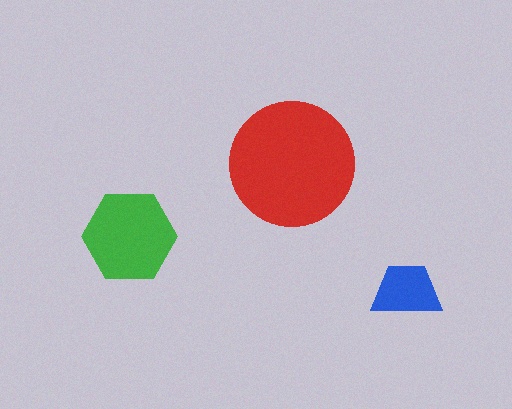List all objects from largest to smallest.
The red circle, the green hexagon, the blue trapezoid.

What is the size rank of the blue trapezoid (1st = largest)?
3rd.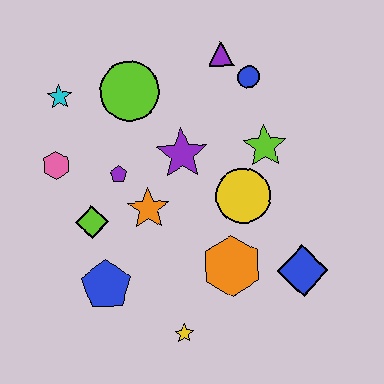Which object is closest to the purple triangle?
The blue circle is closest to the purple triangle.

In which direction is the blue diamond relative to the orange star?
The blue diamond is to the right of the orange star.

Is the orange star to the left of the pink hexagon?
No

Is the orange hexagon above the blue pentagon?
Yes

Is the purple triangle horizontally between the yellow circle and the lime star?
No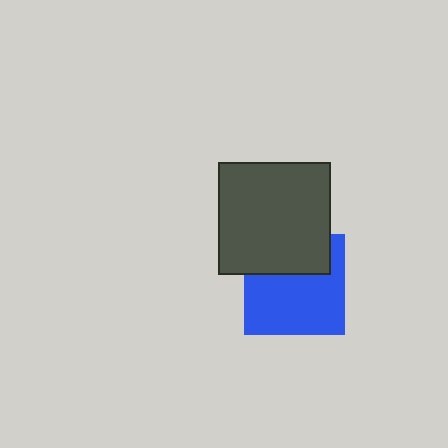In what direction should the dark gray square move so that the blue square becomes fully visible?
The dark gray square should move up. That is the shortest direction to clear the overlap and leave the blue square fully visible.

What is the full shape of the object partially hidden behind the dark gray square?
The partially hidden object is a blue square.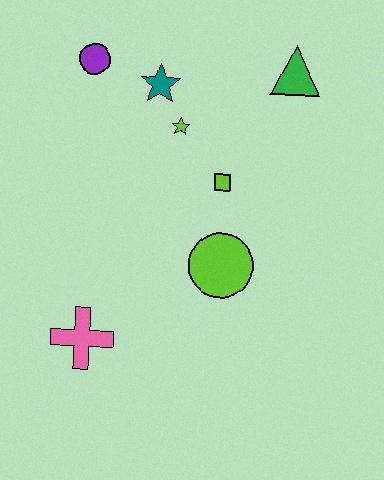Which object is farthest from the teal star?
The pink cross is farthest from the teal star.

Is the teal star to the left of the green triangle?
Yes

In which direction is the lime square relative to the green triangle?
The lime square is below the green triangle.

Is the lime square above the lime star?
No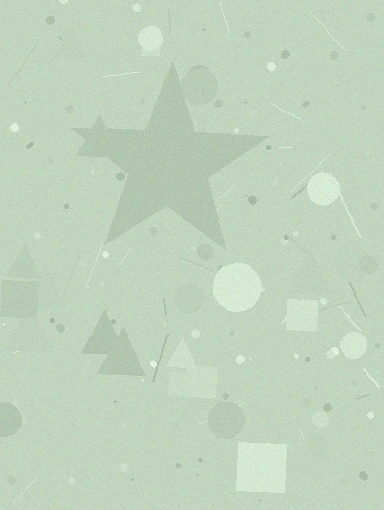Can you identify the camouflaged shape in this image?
The camouflaged shape is a star.